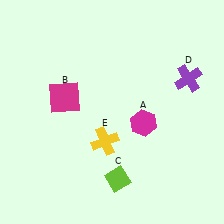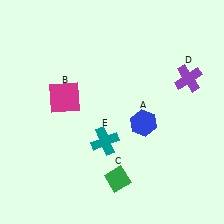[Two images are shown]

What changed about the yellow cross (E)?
In Image 1, E is yellow. In Image 2, it changed to teal.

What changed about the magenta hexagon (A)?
In Image 1, A is magenta. In Image 2, it changed to blue.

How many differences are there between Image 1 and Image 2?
There are 3 differences between the two images.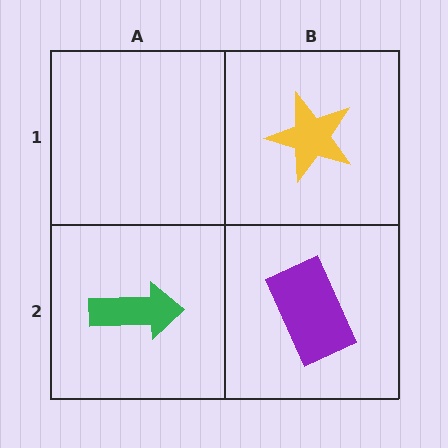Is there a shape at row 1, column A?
No, that cell is empty.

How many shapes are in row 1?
1 shape.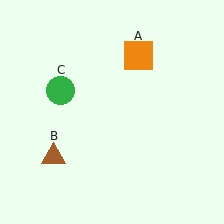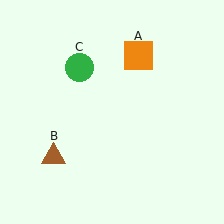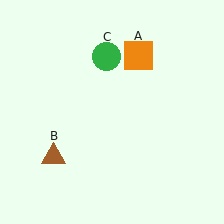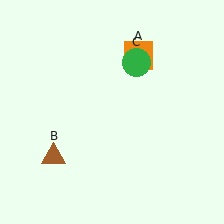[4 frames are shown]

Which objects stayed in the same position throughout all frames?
Orange square (object A) and brown triangle (object B) remained stationary.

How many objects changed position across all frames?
1 object changed position: green circle (object C).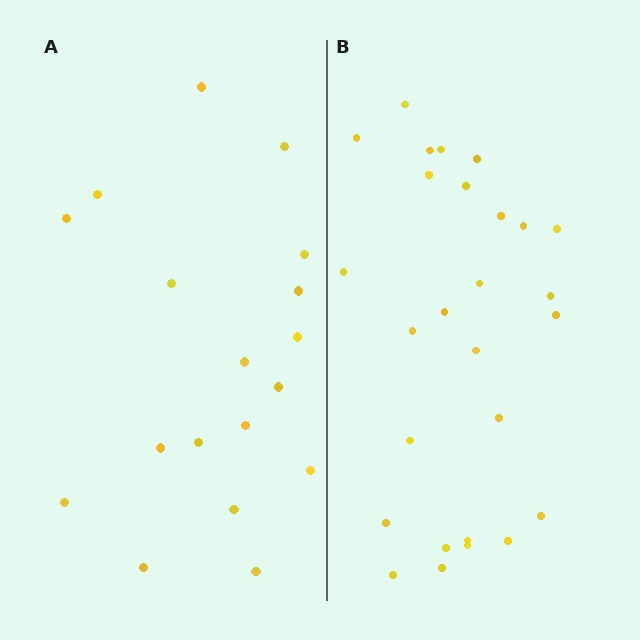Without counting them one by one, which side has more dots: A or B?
Region B (the right region) has more dots.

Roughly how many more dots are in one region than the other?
Region B has roughly 8 or so more dots than region A.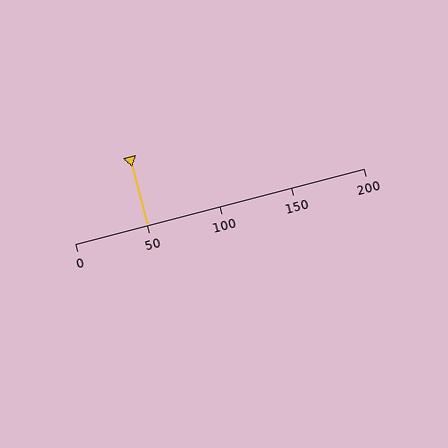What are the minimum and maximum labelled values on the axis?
The axis runs from 0 to 200.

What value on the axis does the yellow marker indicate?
The marker indicates approximately 50.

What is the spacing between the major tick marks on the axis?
The major ticks are spaced 50 apart.